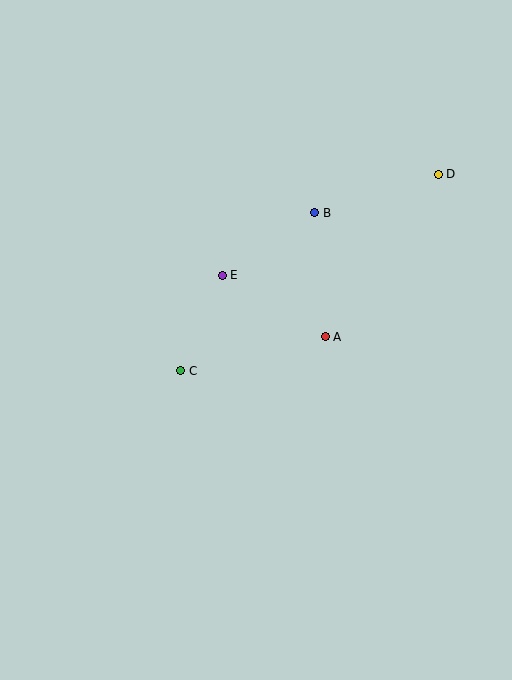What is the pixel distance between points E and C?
The distance between E and C is 104 pixels.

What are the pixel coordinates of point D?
Point D is at (438, 174).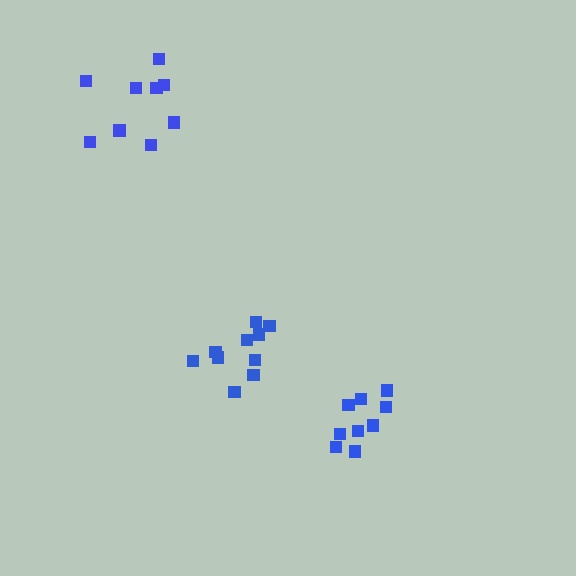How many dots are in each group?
Group 1: 10 dots, Group 2: 9 dots, Group 3: 9 dots (28 total).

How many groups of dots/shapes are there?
There are 3 groups.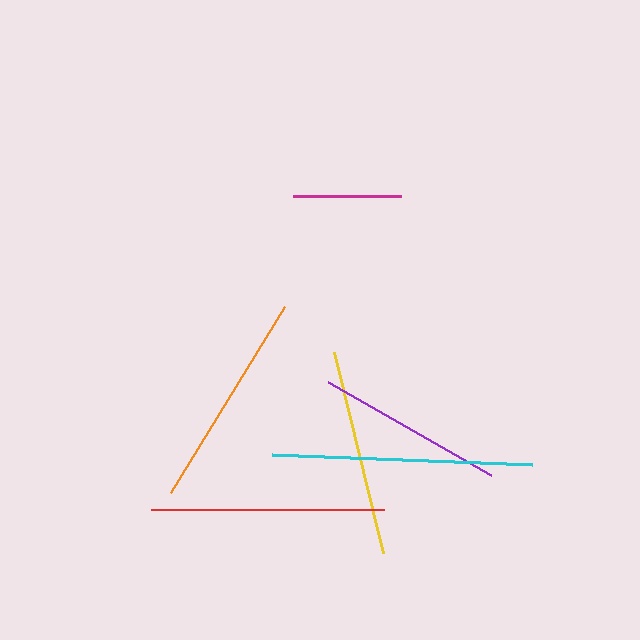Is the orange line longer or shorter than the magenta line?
The orange line is longer than the magenta line.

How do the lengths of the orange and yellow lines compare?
The orange and yellow lines are approximately the same length.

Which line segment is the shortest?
The magenta line is the shortest at approximately 107 pixels.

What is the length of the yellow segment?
The yellow segment is approximately 207 pixels long.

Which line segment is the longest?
The cyan line is the longest at approximately 260 pixels.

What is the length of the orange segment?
The orange segment is approximately 218 pixels long.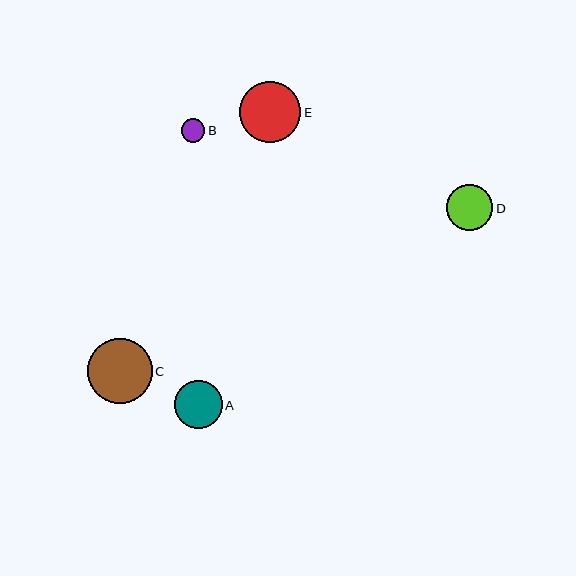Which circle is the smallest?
Circle B is the smallest with a size of approximately 24 pixels.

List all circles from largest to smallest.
From largest to smallest: C, E, A, D, B.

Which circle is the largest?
Circle C is the largest with a size of approximately 64 pixels.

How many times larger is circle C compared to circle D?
Circle C is approximately 1.4 times the size of circle D.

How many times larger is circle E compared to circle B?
Circle E is approximately 2.6 times the size of circle B.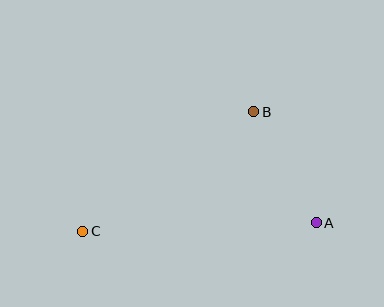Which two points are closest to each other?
Points A and B are closest to each other.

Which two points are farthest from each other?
Points A and C are farthest from each other.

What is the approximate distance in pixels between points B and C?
The distance between B and C is approximately 209 pixels.